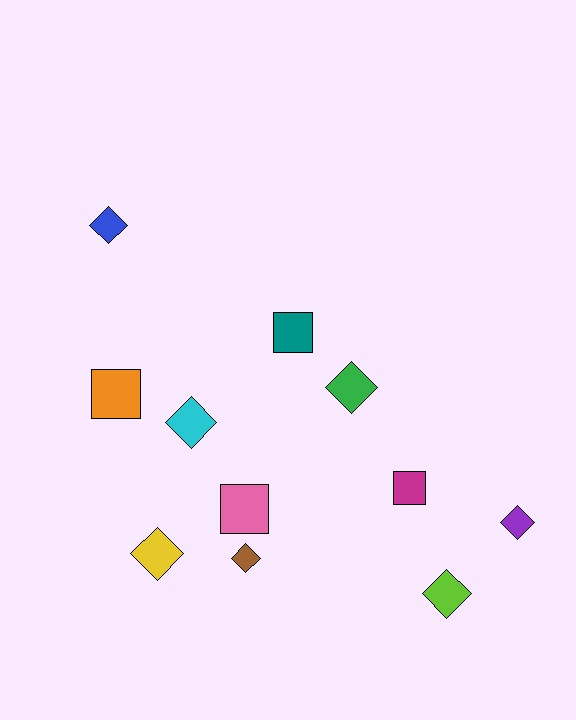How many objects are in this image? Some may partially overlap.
There are 11 objects.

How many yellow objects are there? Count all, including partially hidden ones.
There is 1 yellow object.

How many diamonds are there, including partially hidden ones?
There are 7 diamonds.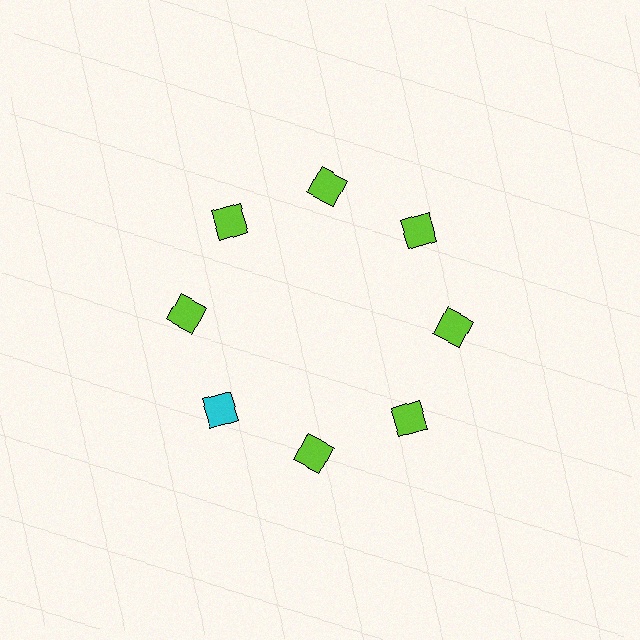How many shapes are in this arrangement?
There are 8 shapes arranged in a ring pattern.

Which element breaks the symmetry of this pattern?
The cyan square at roughly the 8 o'clock position breaks the symmetry. All other shapes are lime squares.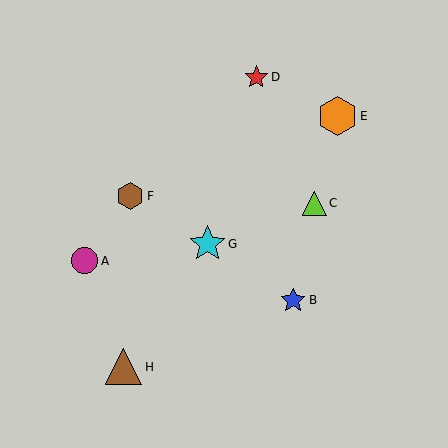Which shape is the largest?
The orange hexagon (labeled E) is the largest.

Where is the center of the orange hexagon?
The center of the orange hexagon is at (338, 116).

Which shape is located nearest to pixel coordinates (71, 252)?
The magenta circle (labeled A) at (85, 261) is nearest to that location.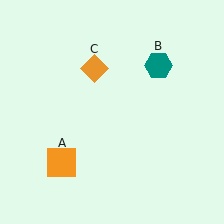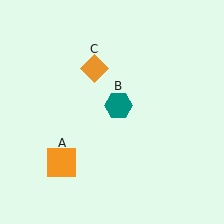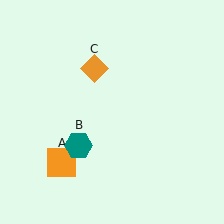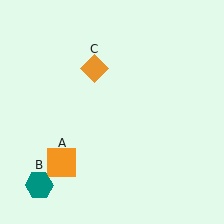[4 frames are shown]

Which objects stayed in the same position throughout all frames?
Orange square (object A) and orange diamond (object C) remained stationary.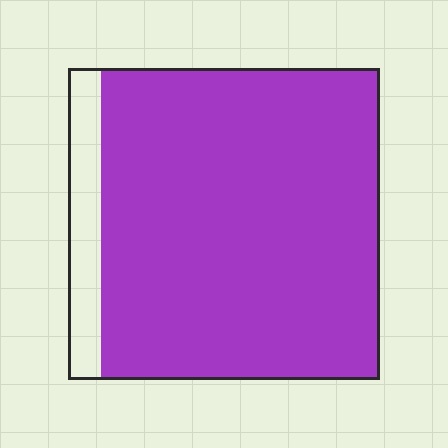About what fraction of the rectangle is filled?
About nine tenths (9/10).